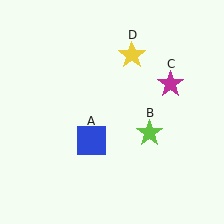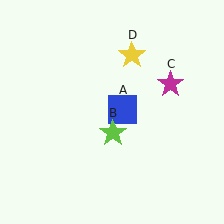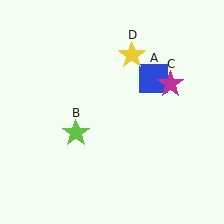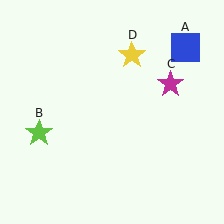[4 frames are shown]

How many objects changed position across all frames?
2 objects changed position: blue square (object A), lime star (object B).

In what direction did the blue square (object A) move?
The blue square (object A) moved up and to the right.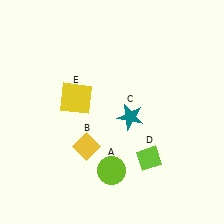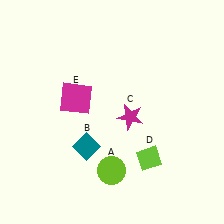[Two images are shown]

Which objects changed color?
B changed from yellow to teal. C changed from teal to magenta. E changed from yellow to magenta.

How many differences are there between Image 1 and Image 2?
There are 3 differences between the two images.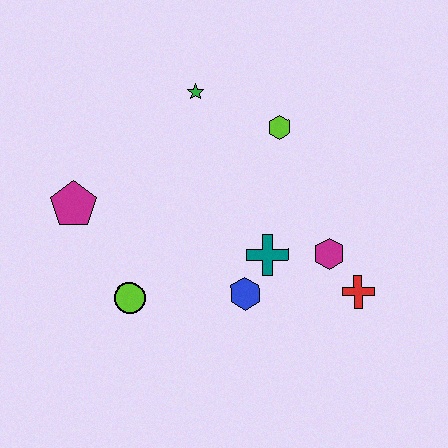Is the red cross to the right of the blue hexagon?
Yes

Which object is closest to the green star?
The lime hexagon is closest to the green star.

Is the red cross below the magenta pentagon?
Yes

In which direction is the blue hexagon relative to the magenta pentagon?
The blue hexagon is to the right of the magenta pentagon.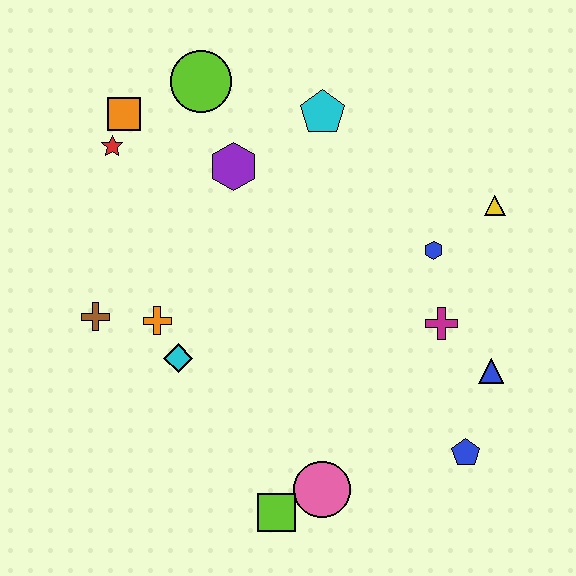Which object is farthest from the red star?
The blue pentagon is farthest from the red star.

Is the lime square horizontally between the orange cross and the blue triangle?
Yes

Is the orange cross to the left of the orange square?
No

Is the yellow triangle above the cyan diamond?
Yes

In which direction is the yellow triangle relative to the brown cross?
The yellow triangle is to the right of the brown cross.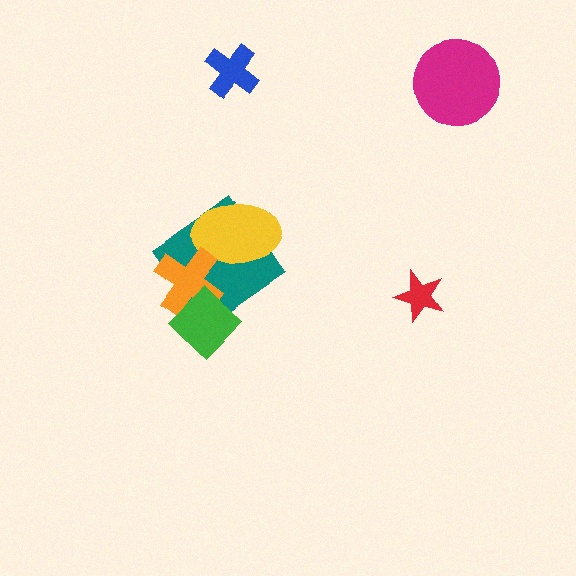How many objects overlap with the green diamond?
2 objects overlap with the green diamond.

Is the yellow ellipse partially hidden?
Yes, it is partially covered by another shape.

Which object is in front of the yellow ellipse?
The orange cross is in front of the yellow ellipse.